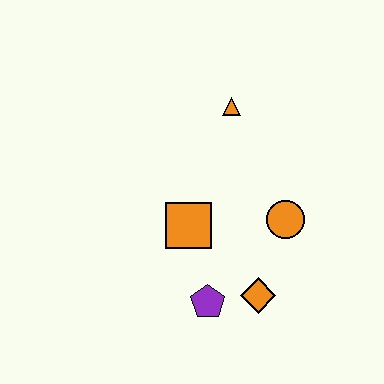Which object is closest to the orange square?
The purple pentagon is closest to the orange square.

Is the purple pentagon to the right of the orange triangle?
No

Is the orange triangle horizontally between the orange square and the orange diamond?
Yes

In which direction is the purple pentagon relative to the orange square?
The purple pentagon is below the orange square.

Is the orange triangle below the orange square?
No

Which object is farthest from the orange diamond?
The orange triangle is farthest from the orange diamond.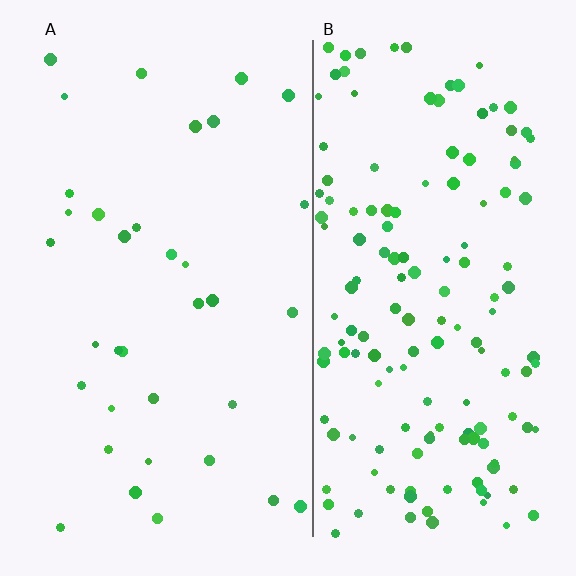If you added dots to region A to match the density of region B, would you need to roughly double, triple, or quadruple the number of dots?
Approximately quadruple.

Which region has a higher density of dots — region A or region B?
B (the right).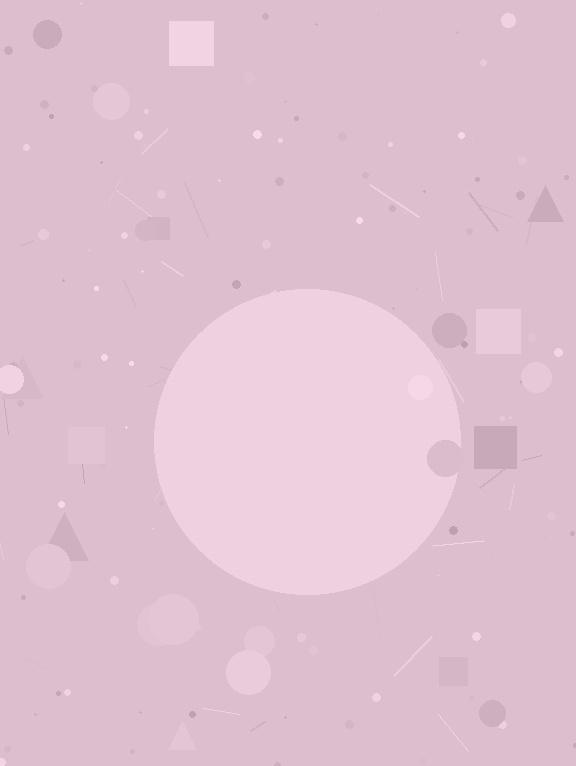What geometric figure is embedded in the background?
A circle is embedded in the background.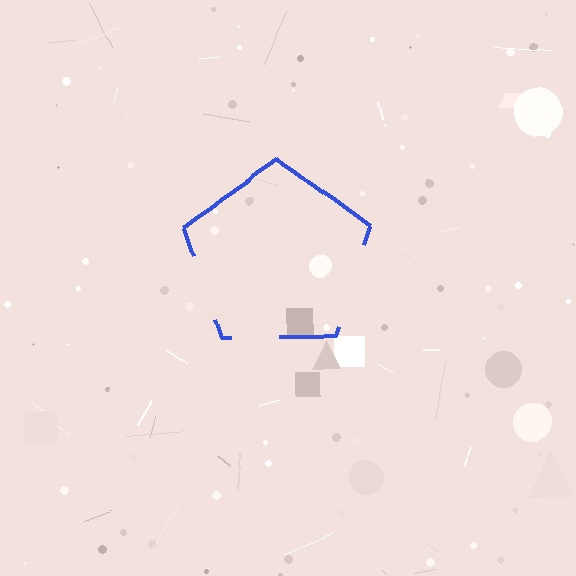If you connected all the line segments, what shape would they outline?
They would outline a pentagon.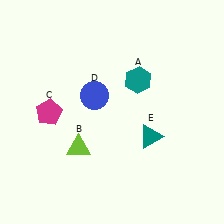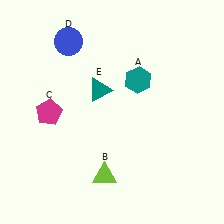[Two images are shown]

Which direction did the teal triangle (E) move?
The teal triangle (E) moved left.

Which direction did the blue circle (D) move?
The blue circle (D) moved up.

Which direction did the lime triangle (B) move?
The lime triangle (B) moved down.